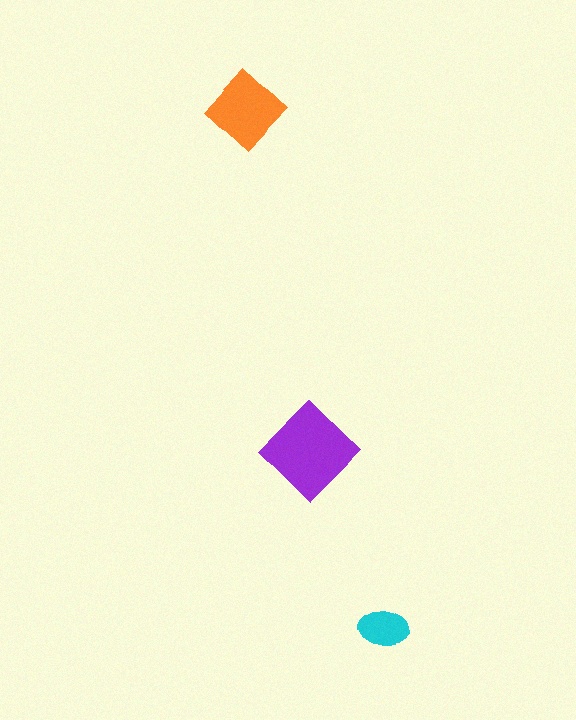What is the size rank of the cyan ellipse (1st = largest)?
3rd.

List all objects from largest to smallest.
The purple diamond, the orange diamond, the cyan ellipse.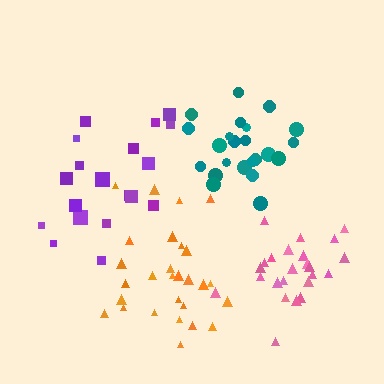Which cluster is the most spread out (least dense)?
Purple.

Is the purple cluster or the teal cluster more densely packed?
Teal.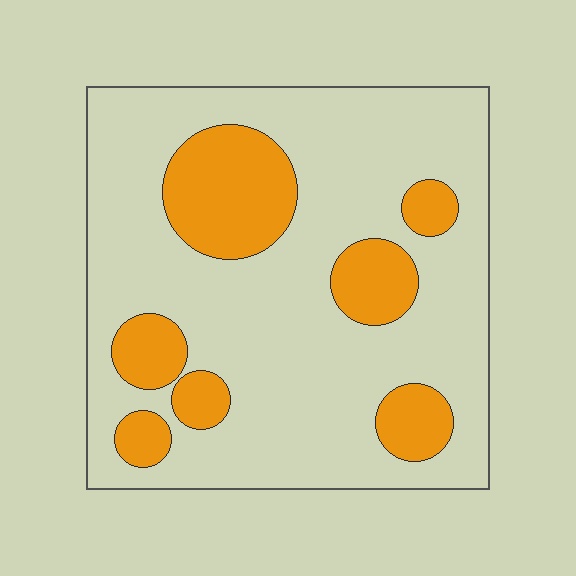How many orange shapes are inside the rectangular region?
7.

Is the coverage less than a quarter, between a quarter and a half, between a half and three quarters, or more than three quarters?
Less than a quarter.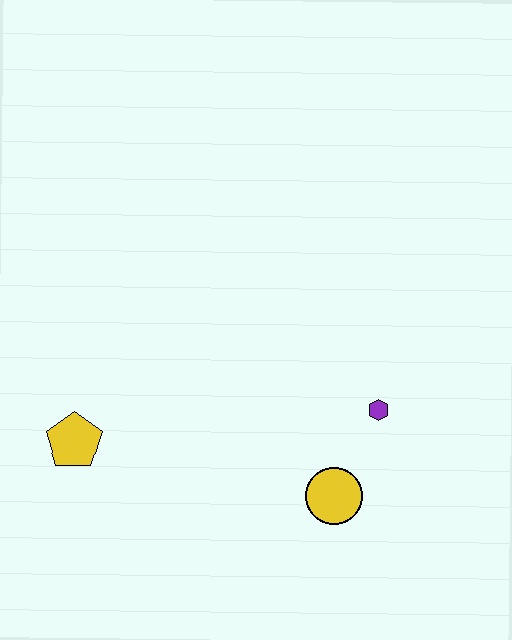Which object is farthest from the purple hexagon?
The yellow pentagon is farthest from the purple hexagon.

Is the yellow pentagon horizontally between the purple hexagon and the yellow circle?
No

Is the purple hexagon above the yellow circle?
Yes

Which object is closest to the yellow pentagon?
The yellow circle is closest to the yellow pentagon.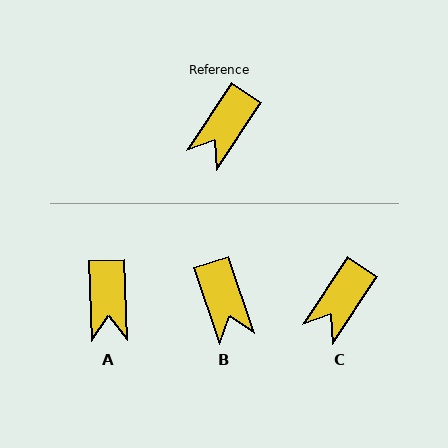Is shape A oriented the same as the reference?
No, it is off by about 36 degrees.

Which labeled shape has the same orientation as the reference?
C.